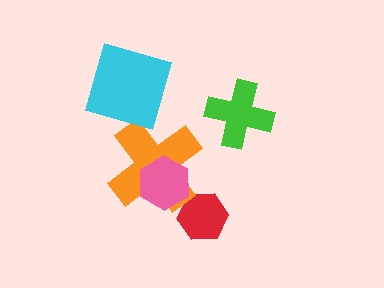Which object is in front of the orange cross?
The pink hexagon is in front of the orange cross.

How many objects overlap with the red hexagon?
0 objects overlap with the red hexagon.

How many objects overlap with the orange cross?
1 object overlaps with the orange cross.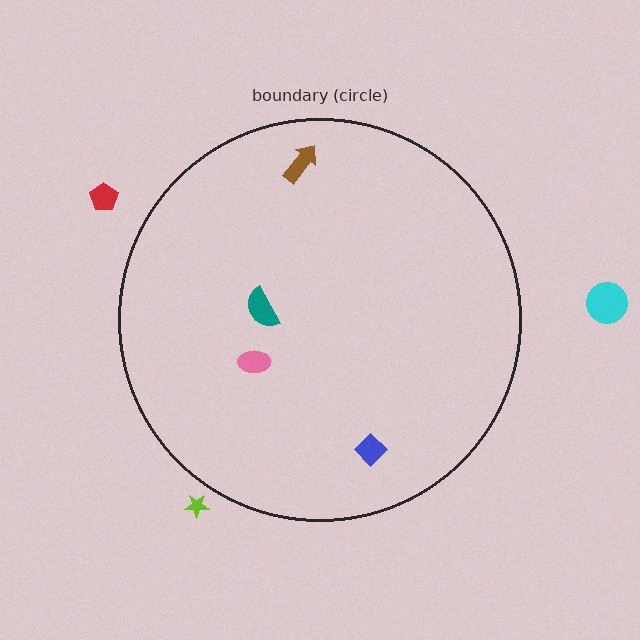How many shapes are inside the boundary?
4 inside, 3 outside.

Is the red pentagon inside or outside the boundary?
Outside.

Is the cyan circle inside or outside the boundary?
Outside.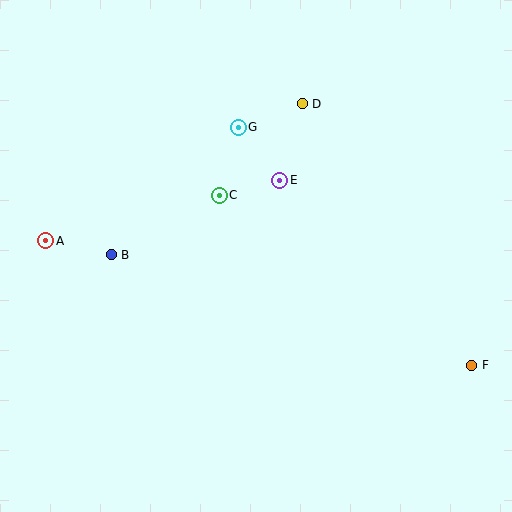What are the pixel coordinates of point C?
Point C is at (219, 195).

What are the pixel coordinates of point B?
Point B is at (111, 255).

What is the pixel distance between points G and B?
The distance between G and B is 180 pixels.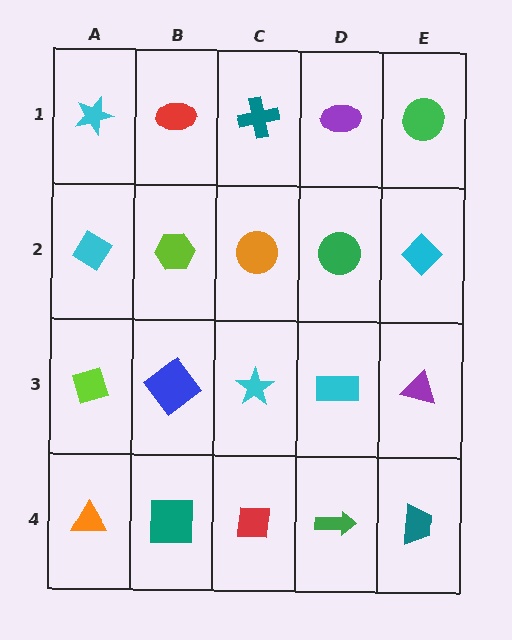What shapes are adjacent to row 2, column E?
A green circle (row 1, column E), a purple triangle (row 3, column E), a green circle (row 2, column D).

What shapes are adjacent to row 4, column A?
A lime diamond (row 3, column A), a teal square (row 4, column B).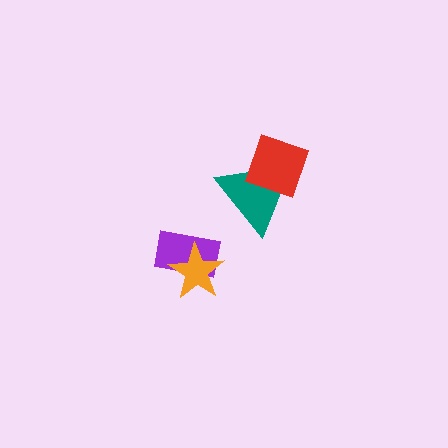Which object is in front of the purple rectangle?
The orange star is in front of the purple rectangle.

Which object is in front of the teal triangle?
The red diamond is in front of the teal triangle.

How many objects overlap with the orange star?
1 object overlaps with the orange star.